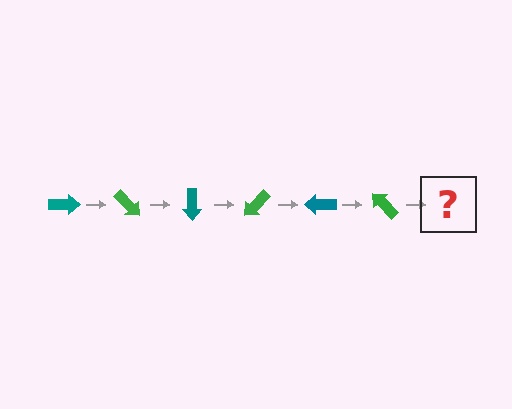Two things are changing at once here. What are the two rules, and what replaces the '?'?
The two rules are that it rotates 45 degrees each step and the color cycles through teal and green. The '?' should be a teal arrow, rotated 270 degrees from the start.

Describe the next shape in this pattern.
It should be a teal arrow, rotated 270 degrees from the start.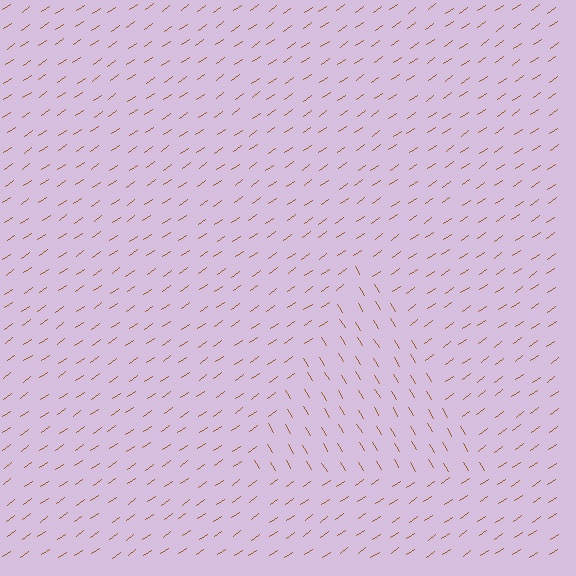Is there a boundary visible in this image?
Yes, there is a texture boundary formed by a change in line orientation.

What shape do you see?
I see a triangle.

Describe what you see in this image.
The image is filled with small brown line segments. A triangle region in the image has lines oriented differently from the surrounding lines, creating a visible texture boundary.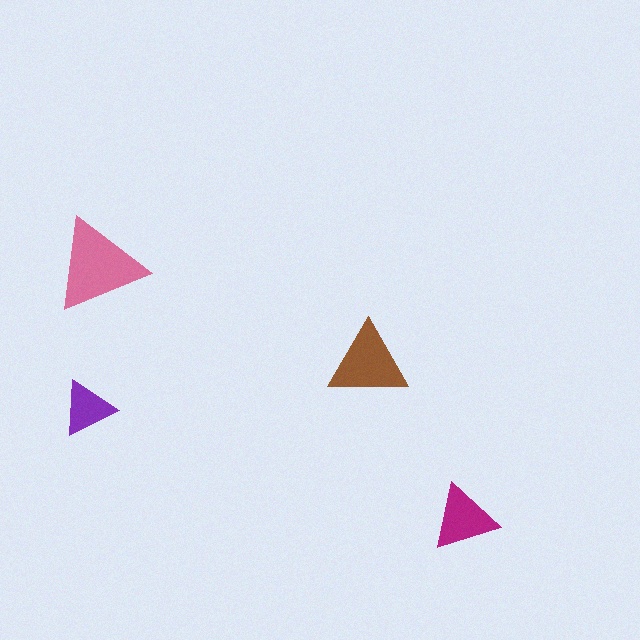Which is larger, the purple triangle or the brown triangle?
The brown one.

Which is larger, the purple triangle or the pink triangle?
The pink one.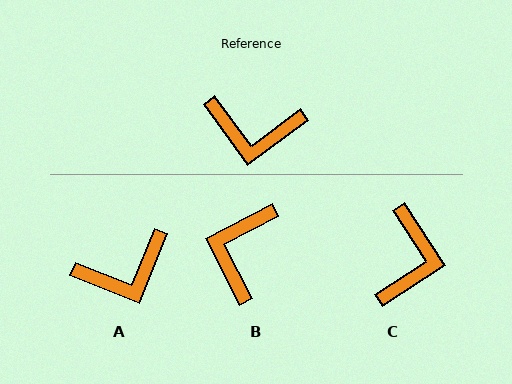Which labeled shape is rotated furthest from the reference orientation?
B, about 99 degrees away.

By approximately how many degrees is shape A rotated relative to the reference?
Approximately 32 degrees counter-clockwise.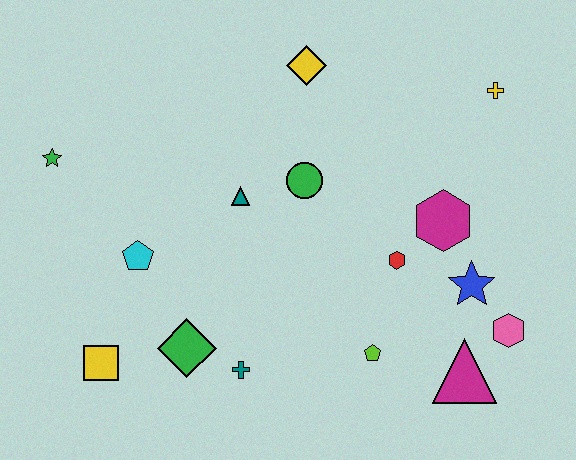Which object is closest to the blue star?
The pink hexagon is closest to the blue star.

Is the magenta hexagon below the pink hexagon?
No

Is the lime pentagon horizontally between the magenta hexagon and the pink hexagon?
No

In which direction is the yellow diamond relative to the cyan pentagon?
The yellow diamond is above the cyan pentagon.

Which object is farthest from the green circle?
The yellow square is farthest from the green circle.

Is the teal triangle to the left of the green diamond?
No